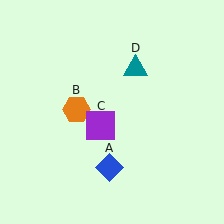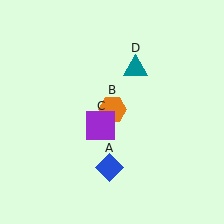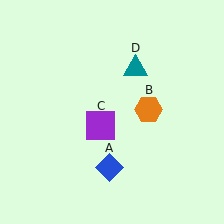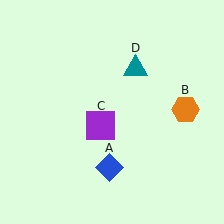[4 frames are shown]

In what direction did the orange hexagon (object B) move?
The orange hexagon (object B) moved right.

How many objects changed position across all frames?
1 object changed position: orange hexagon (object B).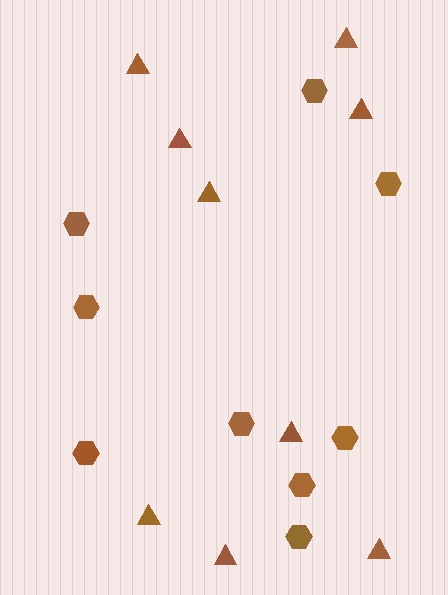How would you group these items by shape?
There are 2 groups: one group of hexagons (9) and one group of triangles (9).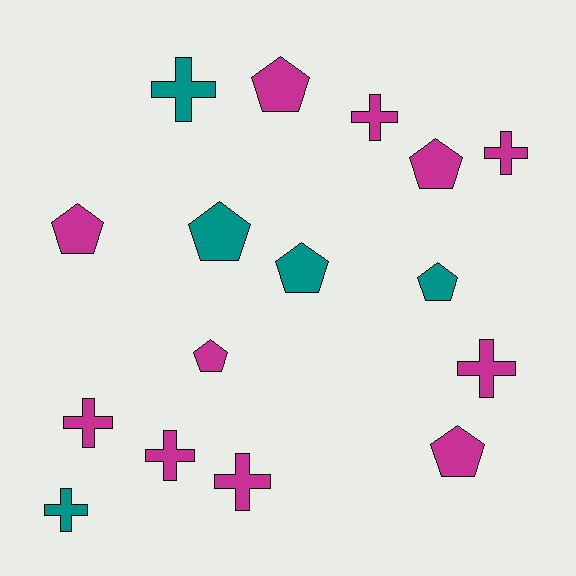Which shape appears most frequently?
Cross, with 8 objects.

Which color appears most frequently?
Magenta, with 11 objects.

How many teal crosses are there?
There are 2 teal crosses.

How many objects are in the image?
There are 16 objects.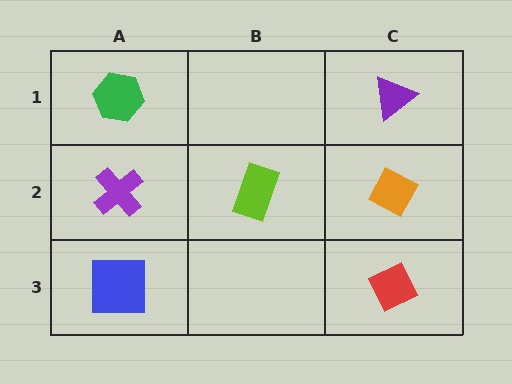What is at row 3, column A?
A blue square.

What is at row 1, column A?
A green hexagon.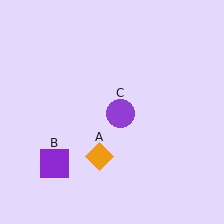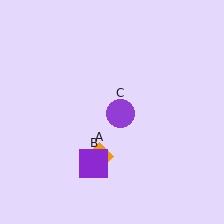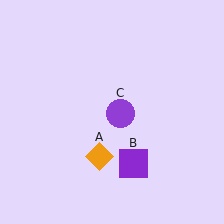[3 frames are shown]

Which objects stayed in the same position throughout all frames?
Orange diamond (object A) and purple circle (object C) remained stationary.